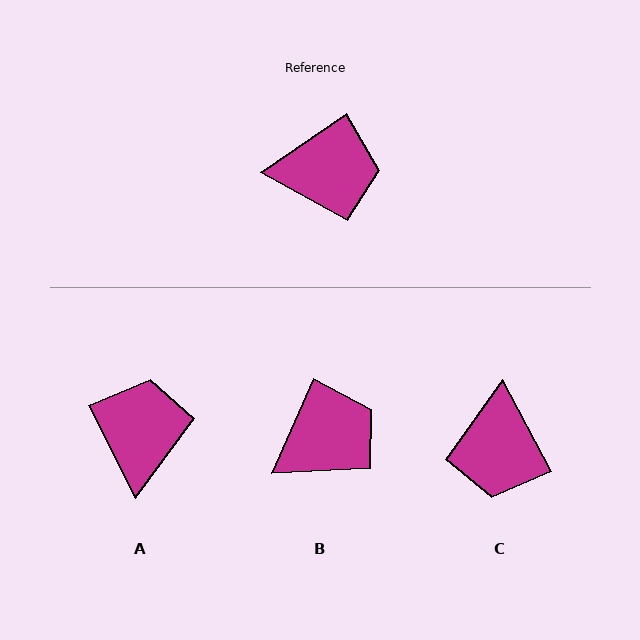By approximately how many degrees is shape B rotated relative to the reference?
Approximately 32 degrees counter-clockwise.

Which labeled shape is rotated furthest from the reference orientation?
C, about 97 degrees away.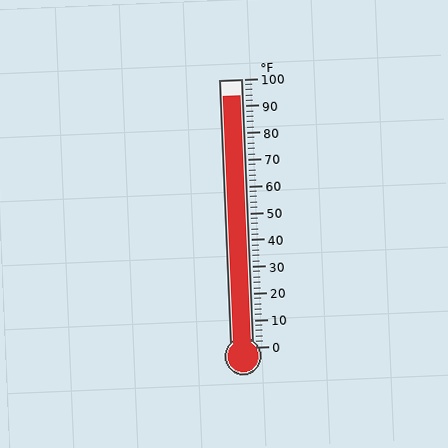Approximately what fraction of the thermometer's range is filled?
The thermometer is filled to approximately 95% of its range.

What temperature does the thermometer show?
The thermometer shows approximately 94°F.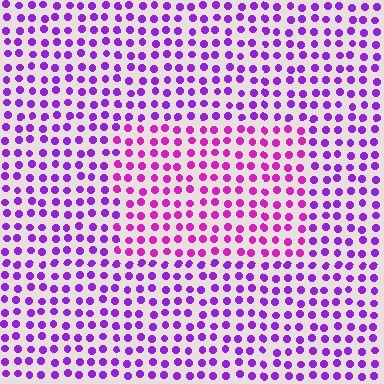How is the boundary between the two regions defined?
The boundary is defined purely by a slight shift in hue (about 28 degrees). Spacing, size, and orientation are identical on both sides.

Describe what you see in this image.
The image is filled with small purple elements in a uniform arrangement. A rectangle-shaped region is visible where the elements are tinted to a slightly different hue, forming a subtle color boundary.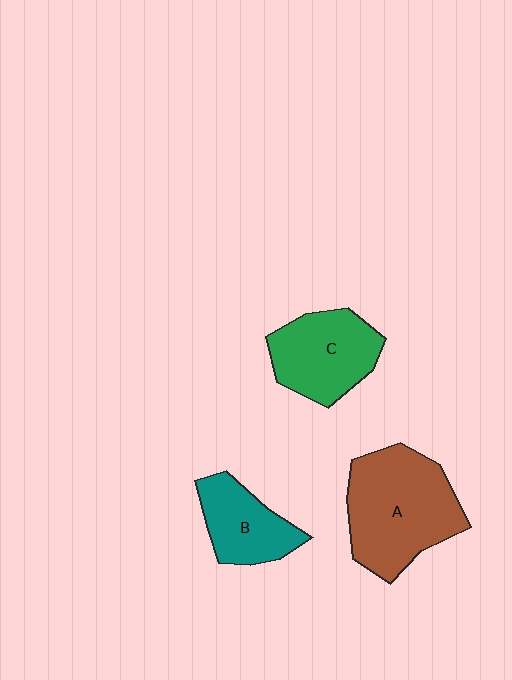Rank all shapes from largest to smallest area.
From largest to smallest: A (brown), C (green), B (teal).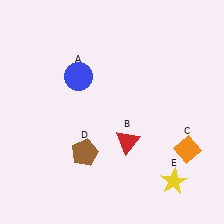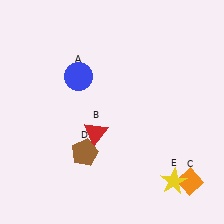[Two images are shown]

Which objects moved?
The objects that moved are: the red triangle (B), the orange diamond (C).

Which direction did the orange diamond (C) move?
The orange diamond (C) moved down.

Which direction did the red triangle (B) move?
The red triangle (B) moved left.